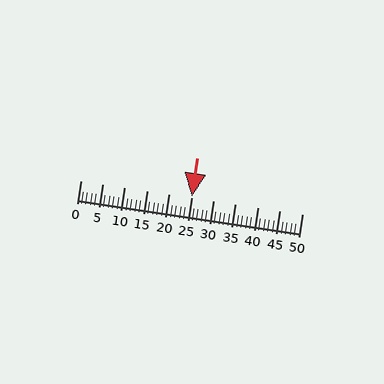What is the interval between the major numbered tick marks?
The major tick marks are spaced 5 units apart.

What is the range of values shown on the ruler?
The ruler shows values from 0 to 50.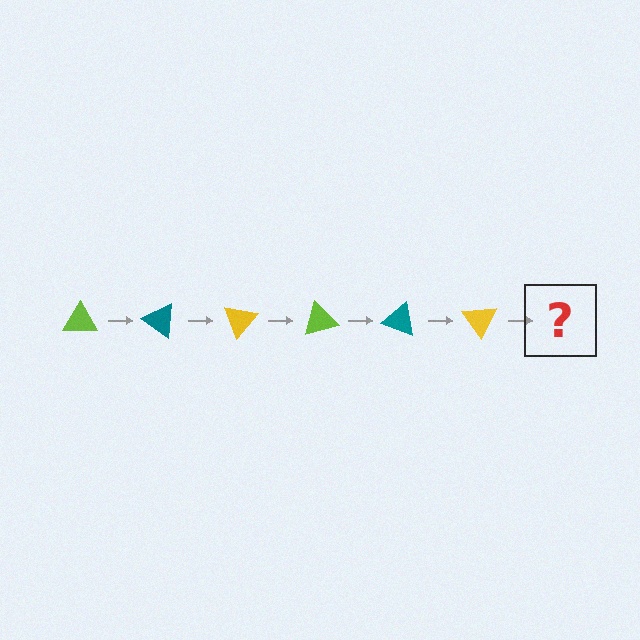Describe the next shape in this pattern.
It should be a lime triangle, rotated 210 degrees from the start.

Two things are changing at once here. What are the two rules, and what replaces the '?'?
The two rules are that it rotates 35 degrees each step and the color cycles through lime, teal, and yellow. The '?' should be a lime triangle, rotated 210 degrees from the start.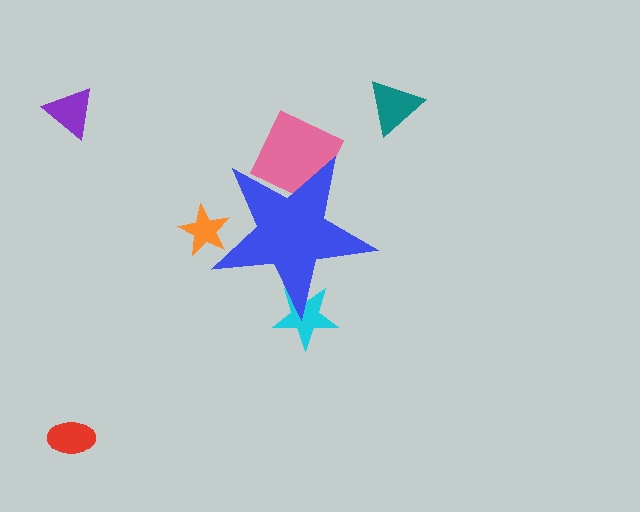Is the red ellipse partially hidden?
No, the red ellipse is fully visible.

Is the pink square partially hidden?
Yes, the pink square is partially hidden behind the blue star.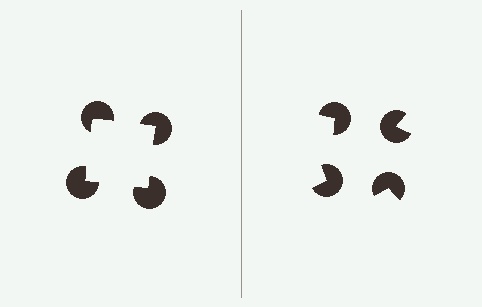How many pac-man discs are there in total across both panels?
8 — 4 on each side.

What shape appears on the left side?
An illusory square.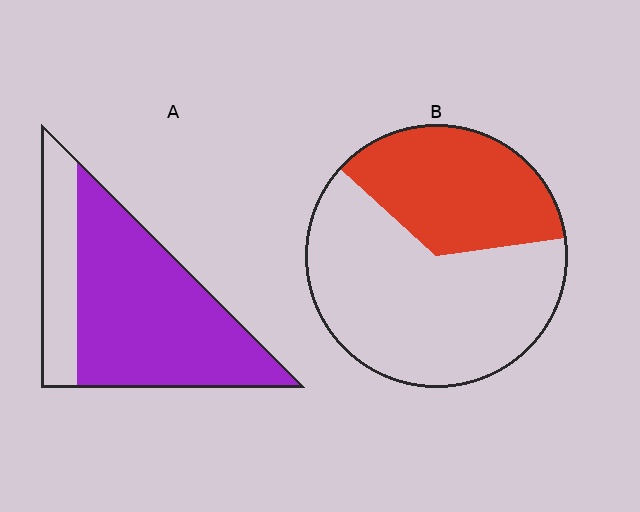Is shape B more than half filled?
No.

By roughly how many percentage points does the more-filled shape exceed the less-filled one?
By roughly 40 percentage points (A over B).